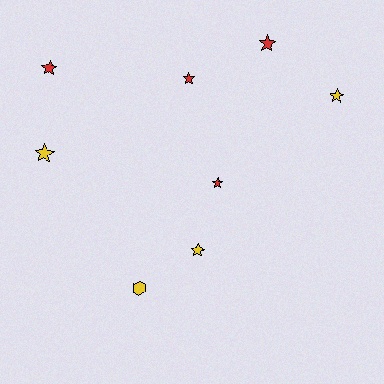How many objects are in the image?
There are 8 objects.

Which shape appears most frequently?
Star, with 7 objects.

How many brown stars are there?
There are no brown stars.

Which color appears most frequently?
Yellow, with 4 objects.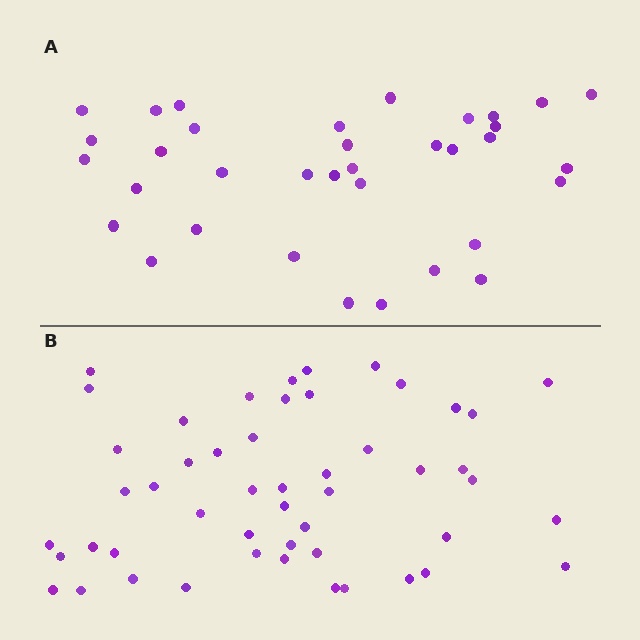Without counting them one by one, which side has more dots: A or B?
Region B (the bottom region) has more dots.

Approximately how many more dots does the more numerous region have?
Region B has approximately 15 more dots than region A.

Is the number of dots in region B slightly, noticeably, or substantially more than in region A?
Region B has noticeably more, but not dramatically so. The ratio is roughly 1.4 to 1.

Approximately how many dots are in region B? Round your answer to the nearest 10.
About 50 dots.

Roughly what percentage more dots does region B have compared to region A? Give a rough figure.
About 45% more.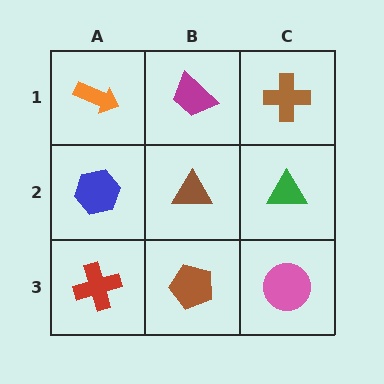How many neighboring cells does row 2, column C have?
3.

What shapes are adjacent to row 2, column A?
An orange arrow (row 1, column A), a red cross (row 3, column A), a brown triangle (row 2, column B).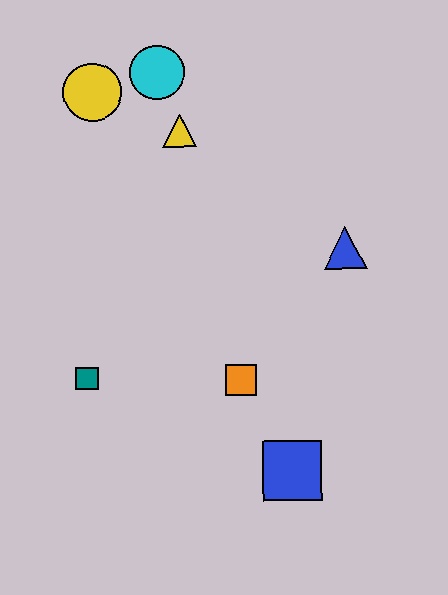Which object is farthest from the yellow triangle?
The blue square is farthest from the yellow triangle.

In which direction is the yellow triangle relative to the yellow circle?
The yellow triangle is to the right of the yellow circle.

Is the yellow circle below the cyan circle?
Yes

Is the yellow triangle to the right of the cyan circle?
Yes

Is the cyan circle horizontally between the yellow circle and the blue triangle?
Yes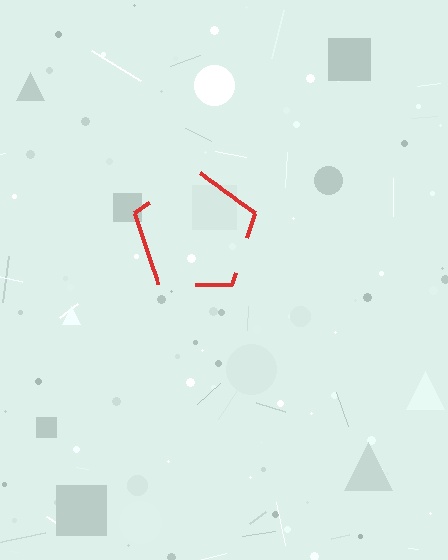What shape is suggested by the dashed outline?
The dashed outline suggests a pentagon.